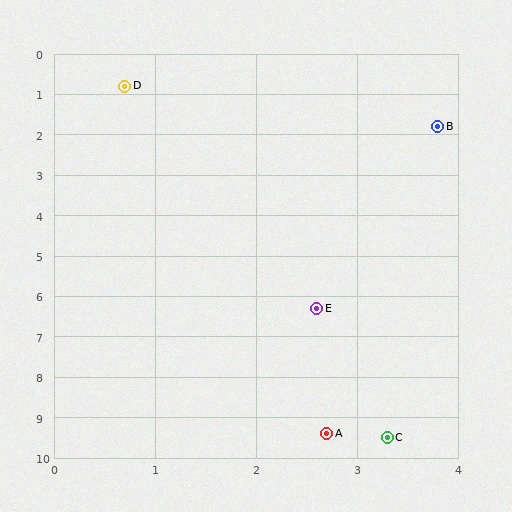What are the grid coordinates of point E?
Point E is at approximately (2.6, 6.3).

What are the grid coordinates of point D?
Point D is at approximately (0.7, 0.8).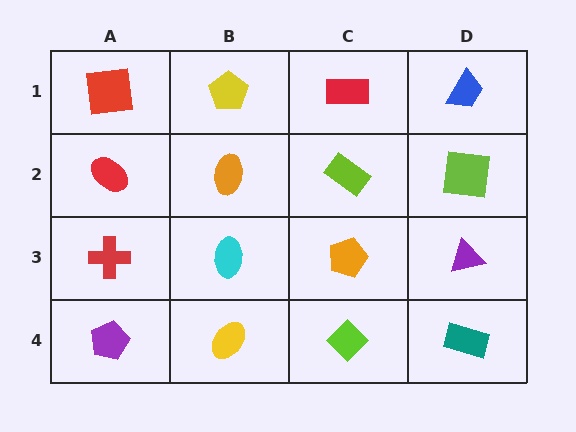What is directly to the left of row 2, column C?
An orange ellipse.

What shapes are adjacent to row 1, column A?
A red ellipse (row 2, column A), a yellow pentagon (row 1, column B).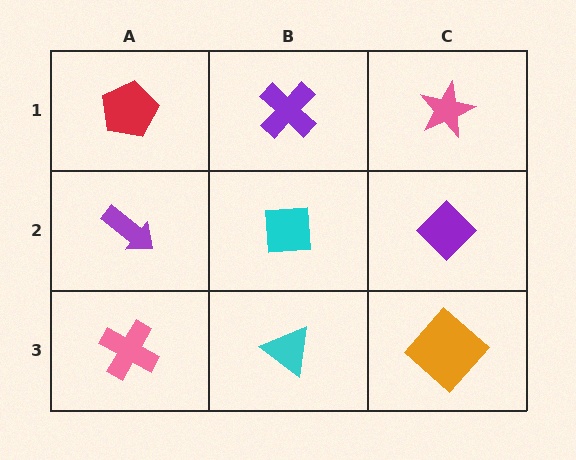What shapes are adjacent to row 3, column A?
A purple arrow (row 2, column A), a cyan triangle (row 3, column B).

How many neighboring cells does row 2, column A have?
3.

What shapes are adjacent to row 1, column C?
A purple diamond (row 2, column C), a purple cross (row 1, column B).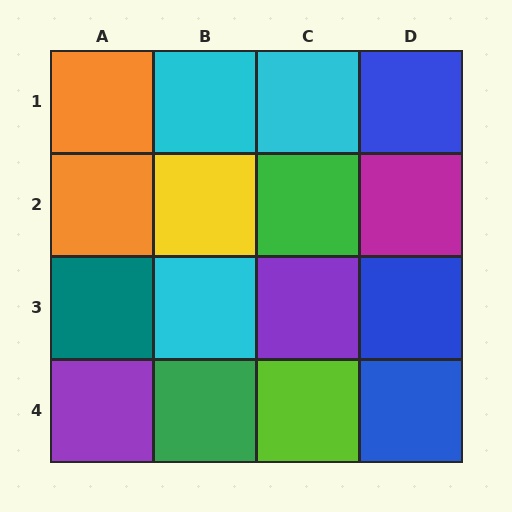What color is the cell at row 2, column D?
Magenta.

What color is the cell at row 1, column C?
Cyan.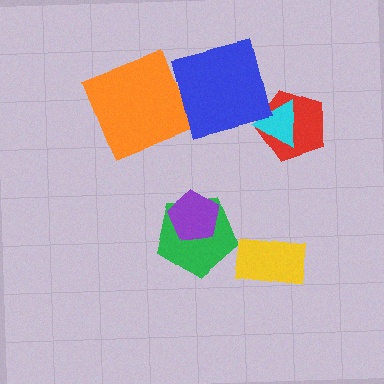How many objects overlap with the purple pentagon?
1 object overlaps with the purple pentagon.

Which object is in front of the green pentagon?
The purple pentagon is in front of the green pentagon.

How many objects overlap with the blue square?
0 objects overlap with the blue square.